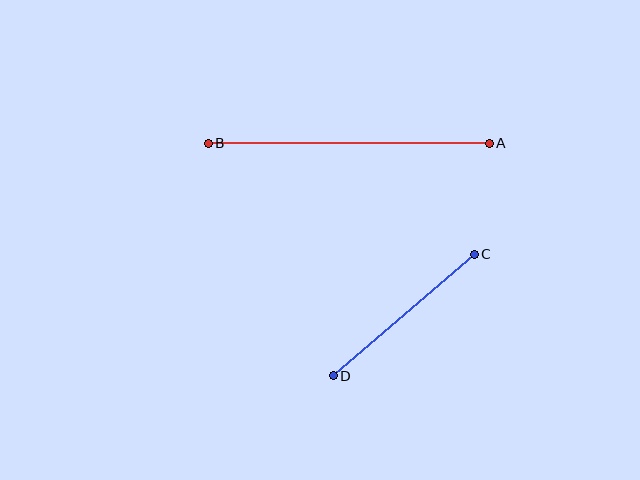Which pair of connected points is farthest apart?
Points A and B are farthest apart.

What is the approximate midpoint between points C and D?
The midpoint is at approximately (404, 315) pixels.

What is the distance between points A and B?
The distance is approximately 281 pixels.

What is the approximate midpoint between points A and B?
The midpoint is at approximately (349, 143) pixels.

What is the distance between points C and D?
The distance is approximately 186 pixels.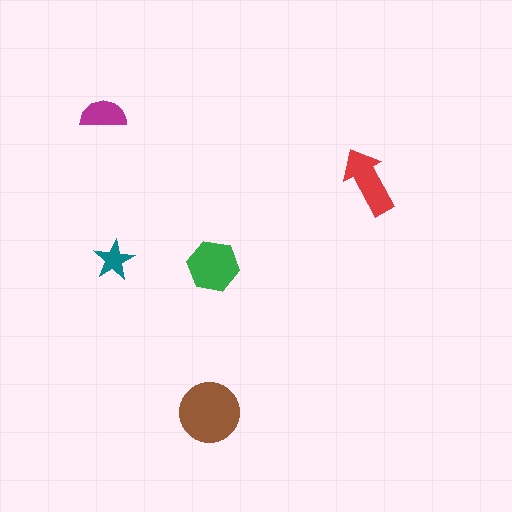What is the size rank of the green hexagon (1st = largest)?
2nd.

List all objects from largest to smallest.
The brown circle, the green hexagon, the red arrow, the magenta semicircle, the teal star.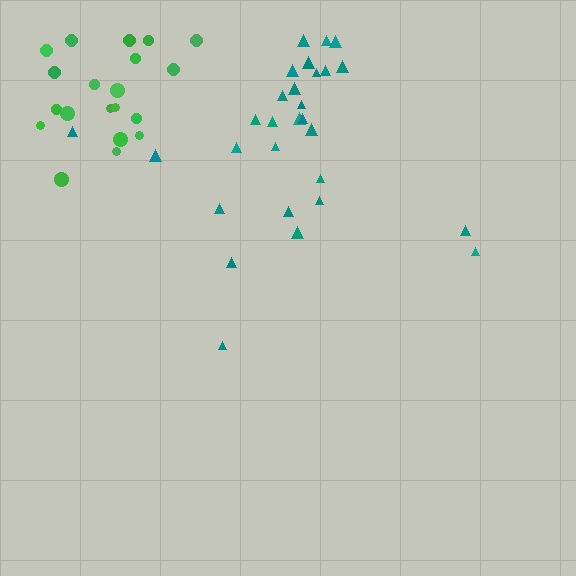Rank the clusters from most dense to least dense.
green, teal.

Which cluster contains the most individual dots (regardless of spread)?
Teal (29).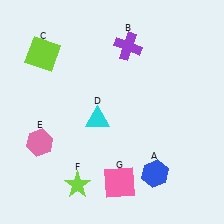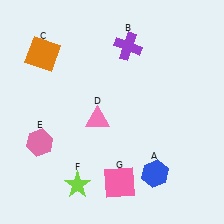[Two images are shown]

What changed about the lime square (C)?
In Image 1, C is lime. In Image 2, it changed to orange.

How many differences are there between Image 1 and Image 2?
There are 2 differences between the two images.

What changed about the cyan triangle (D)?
In Image 1, D is cyan. In Image 2, it changed to pink.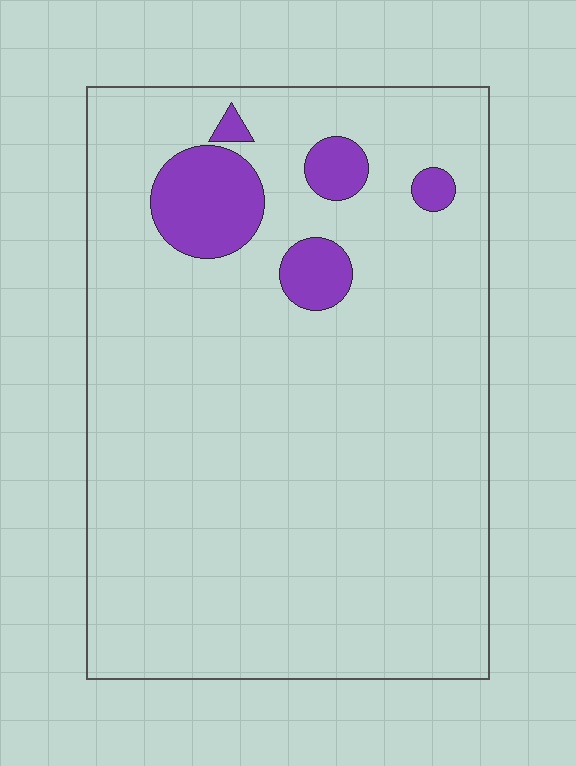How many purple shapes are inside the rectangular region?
5.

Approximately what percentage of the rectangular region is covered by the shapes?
Approximately 10%.